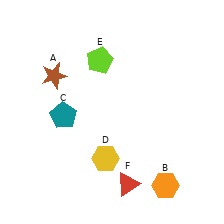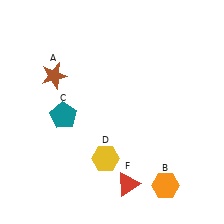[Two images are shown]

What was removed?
The lime pentagon (E) was removed in Image 2.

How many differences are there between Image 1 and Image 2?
There is 1 difference between the two images.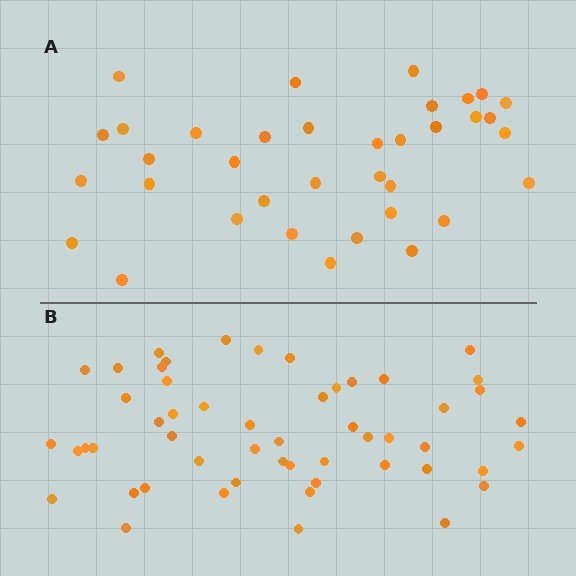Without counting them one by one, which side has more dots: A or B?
Region B (the bottom region) has more dots.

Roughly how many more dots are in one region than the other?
Region B has approximately 15 more dots than region A.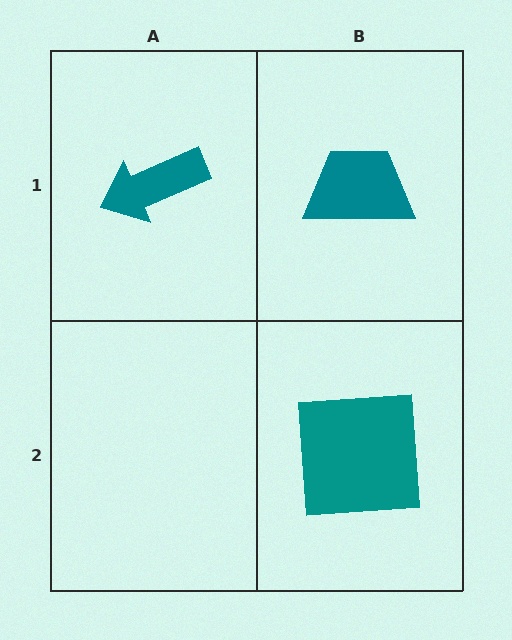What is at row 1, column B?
A teal trapezoid.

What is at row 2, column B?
A teal square.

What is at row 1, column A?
A teal arrow.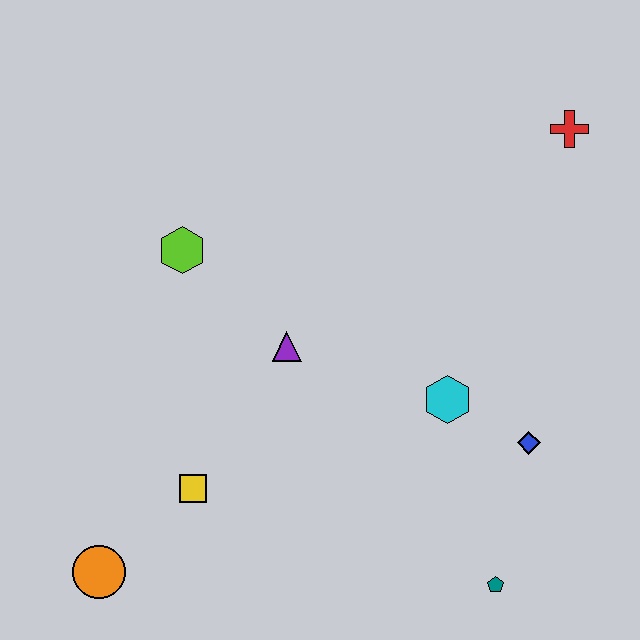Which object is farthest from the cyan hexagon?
The orange circle is farthest from the cyan hexagon.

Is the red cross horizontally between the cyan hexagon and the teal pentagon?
No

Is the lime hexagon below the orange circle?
No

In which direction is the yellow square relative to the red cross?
The yellow square is to the left of the red cross.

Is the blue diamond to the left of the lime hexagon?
No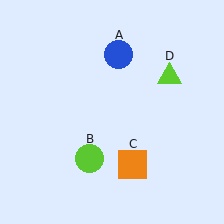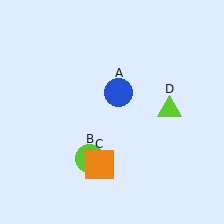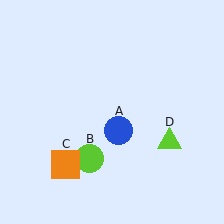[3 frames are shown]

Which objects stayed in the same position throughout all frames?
Lime circle (object B) remained stationary.